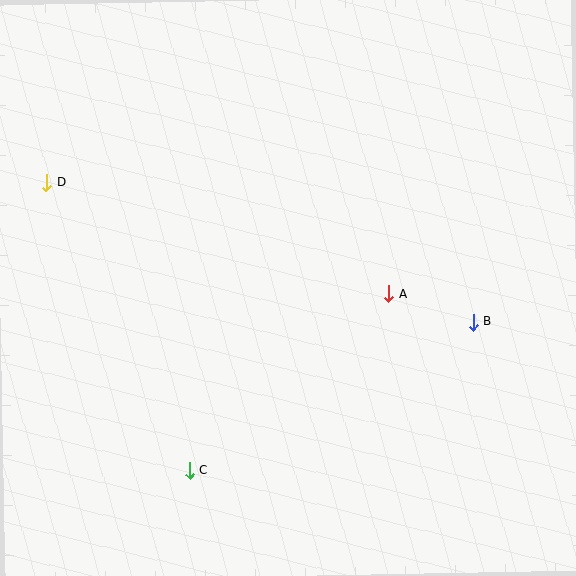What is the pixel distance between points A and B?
The distance between A and B is 89 pixels.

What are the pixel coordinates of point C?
Point C is at (190, 470).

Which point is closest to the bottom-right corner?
Point B is closest to the bottom-right corner.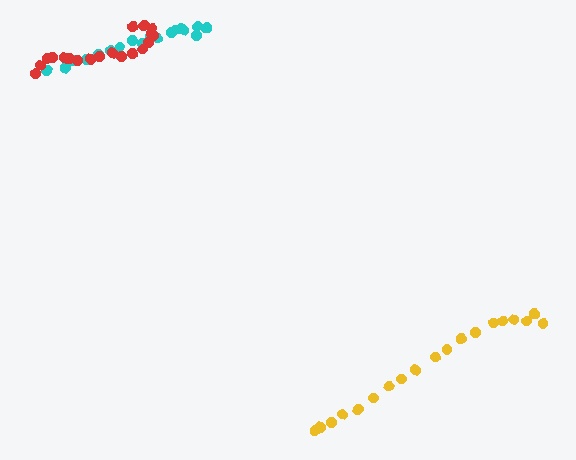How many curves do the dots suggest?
There are 3 distinct paths.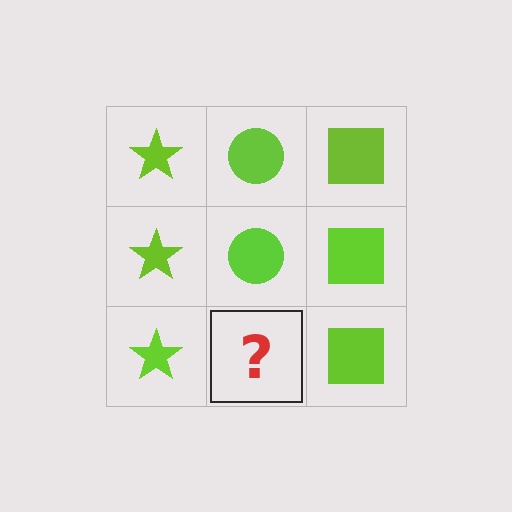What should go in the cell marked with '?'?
The missing cell should contain a lime circle.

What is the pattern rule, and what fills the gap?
The rule is that each column has a consistent shape. The gap should be filled with a lime circle.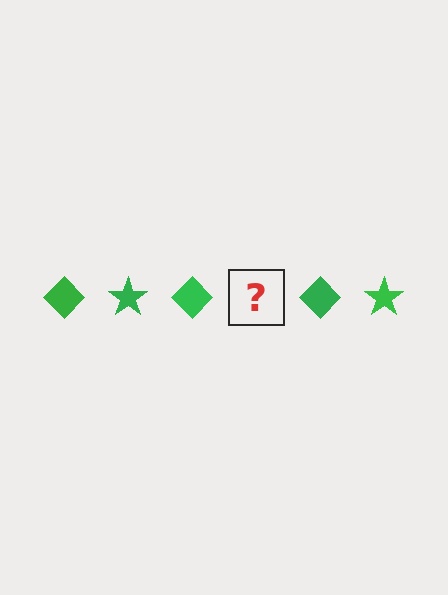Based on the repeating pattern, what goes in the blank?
The blank should be a green star.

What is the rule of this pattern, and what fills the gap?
The rule is that the pattern cycles through diamond, star shapes in green. The gap should be filled with a green star.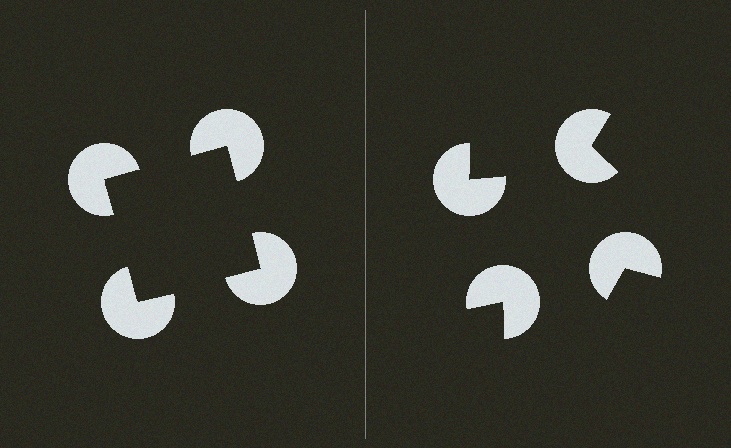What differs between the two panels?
The pac-man discs are positioned identically on both sides; only the wedge orientations differ. On the left they align to a square; on the right they are misaligned.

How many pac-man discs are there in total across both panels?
8 — 4 on each side.